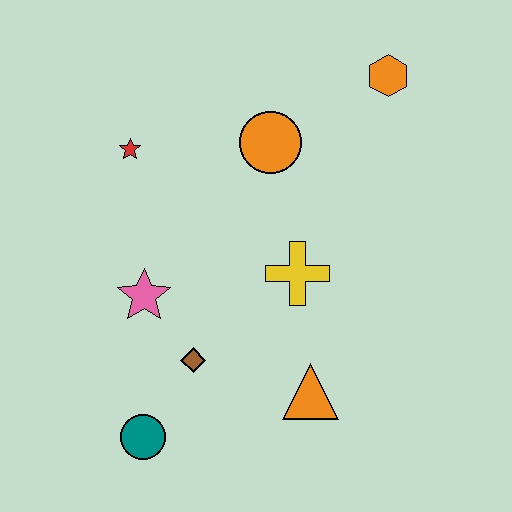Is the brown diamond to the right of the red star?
Yes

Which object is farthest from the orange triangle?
The orange hexagon is farthest from the orange triangle.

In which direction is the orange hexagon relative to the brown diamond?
The orange hexagon is above the brown diamond.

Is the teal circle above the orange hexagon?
No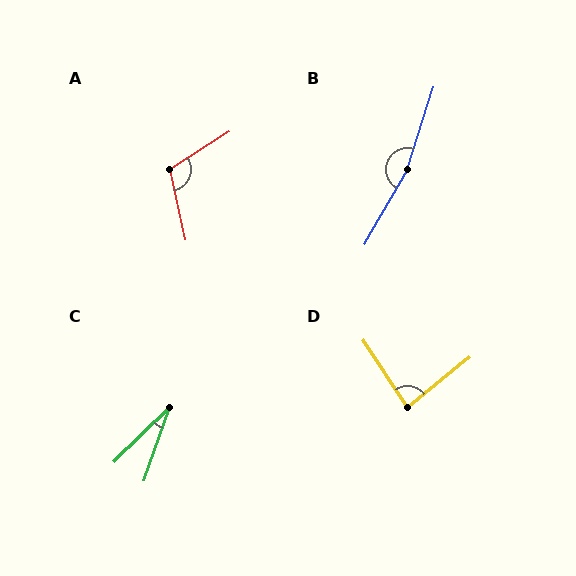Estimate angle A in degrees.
Approximately 109 degrees.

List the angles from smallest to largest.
C (26°), D (84°), A (109°), B (168°).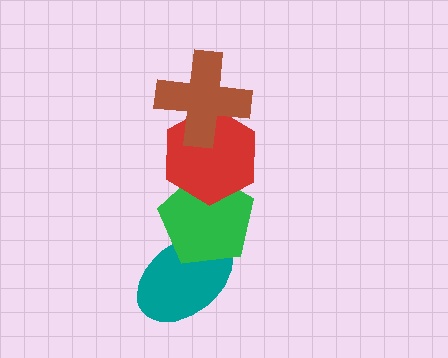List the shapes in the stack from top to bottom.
From top to bottom: the brown cross, the red hexagon, the green pentagon, the teal ellipse.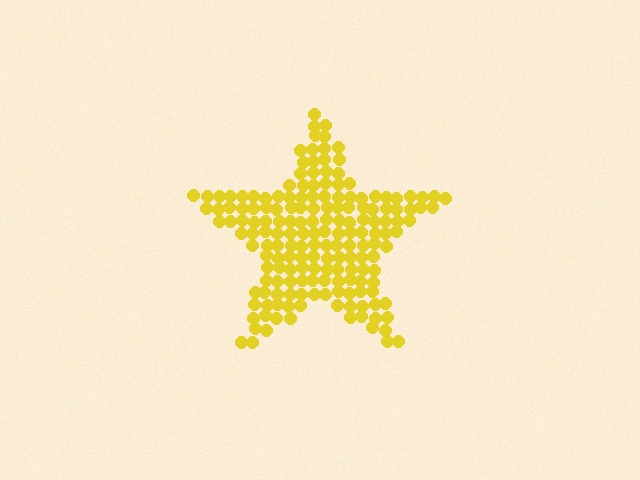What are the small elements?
The small elements are circles.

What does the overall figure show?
The overall figure shows a star.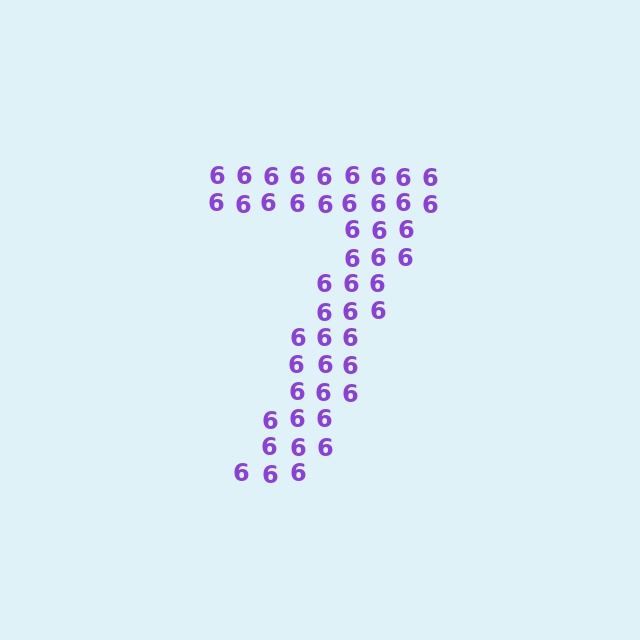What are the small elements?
The small elements are digit 6's.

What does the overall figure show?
The overall figure shows the digit 7.